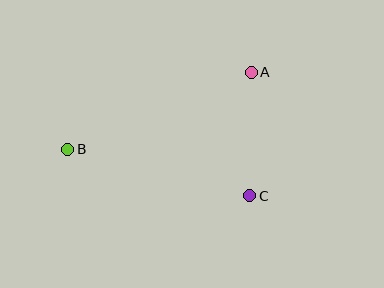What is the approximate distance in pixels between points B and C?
The distance between B and C is approximately 188 pixels.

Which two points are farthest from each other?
Points A and B are farthest from each other.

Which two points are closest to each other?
Points A and C are closest to each other.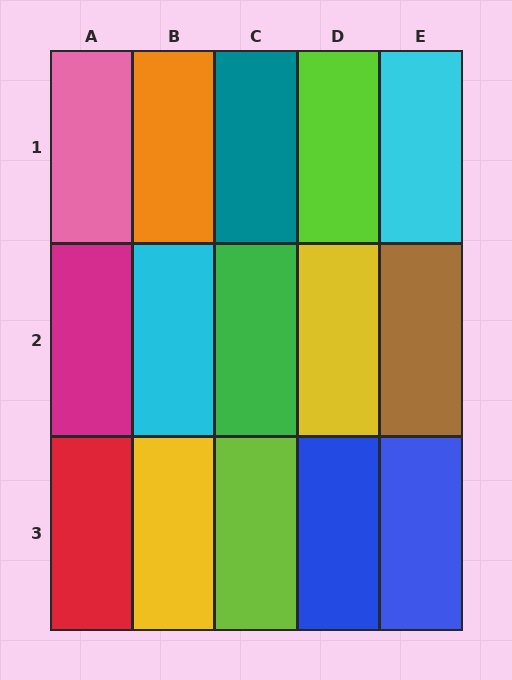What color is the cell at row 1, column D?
Lime.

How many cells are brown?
1 cell is brown.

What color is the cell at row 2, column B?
Cyan.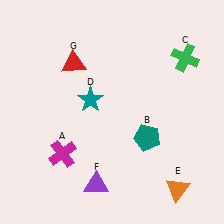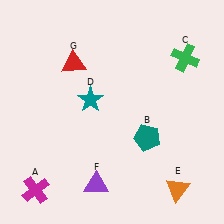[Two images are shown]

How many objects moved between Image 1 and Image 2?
1 object moved between the two images.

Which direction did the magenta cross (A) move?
The magenta cross (A) moved down.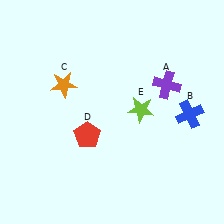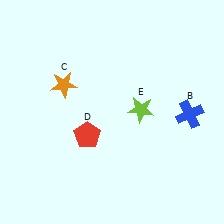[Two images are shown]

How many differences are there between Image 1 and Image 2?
There is 1 difference between the two images.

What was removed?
The purple cross (A) was removed in Image 2.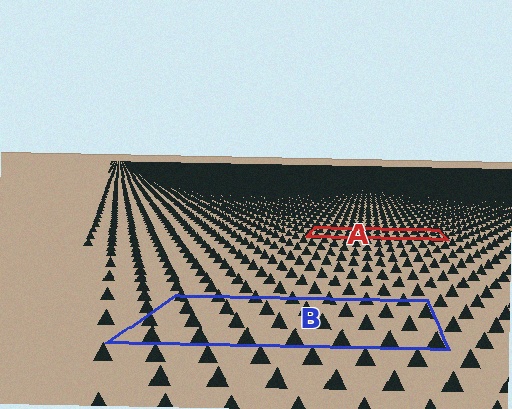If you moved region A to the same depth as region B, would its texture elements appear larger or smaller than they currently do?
They would appear larger. At a closer depth, the same texture elements are projected at a bigger on-screen size.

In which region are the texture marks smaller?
The texture marks are smaller in region A, because it is farther away.